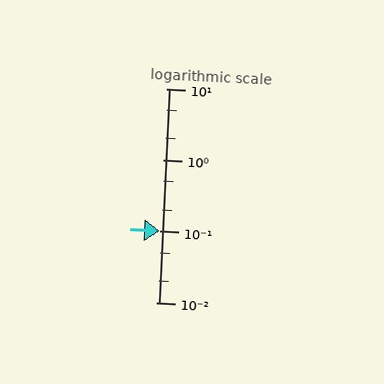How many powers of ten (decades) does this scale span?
The scale spans 3 decades, from 0.01 to 10.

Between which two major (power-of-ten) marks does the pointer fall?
The pointer is between 0.1 and 1.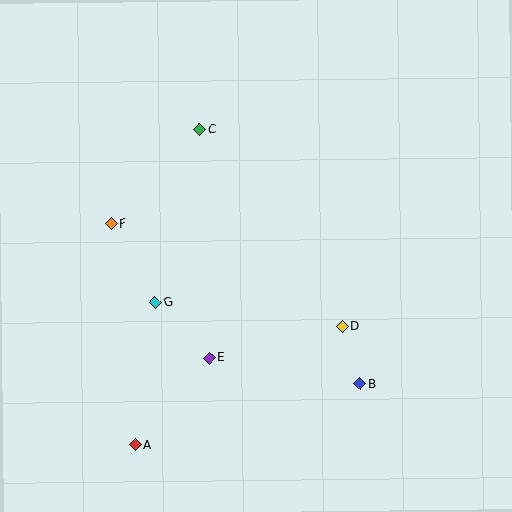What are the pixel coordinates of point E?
Point E is at (209, 358).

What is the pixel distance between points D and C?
The distance between D and C is 243 pixels.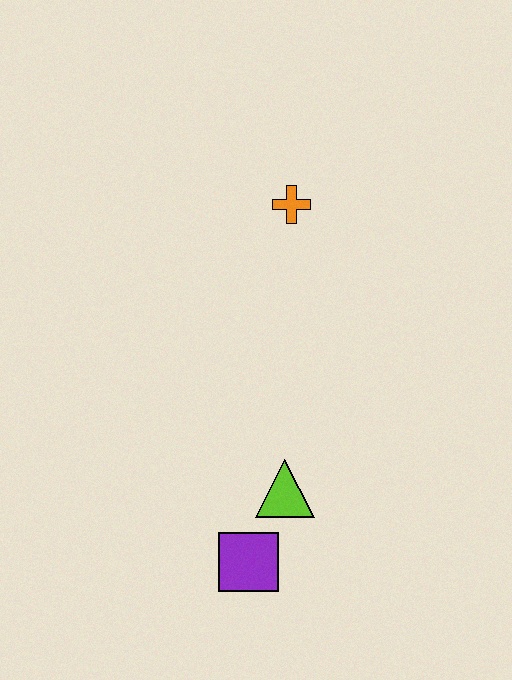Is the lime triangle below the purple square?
No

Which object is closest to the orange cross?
The lime triangle is closest to the orange cross.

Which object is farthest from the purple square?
The orange cross is farthest from the purple square.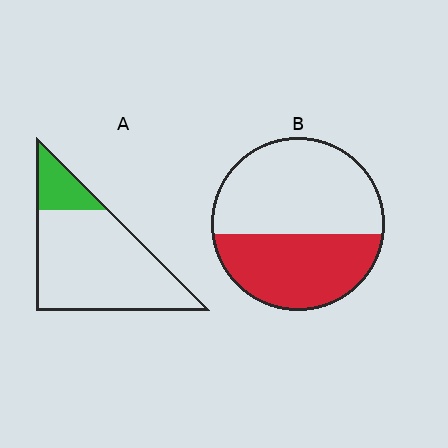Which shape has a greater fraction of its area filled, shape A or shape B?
Shape B.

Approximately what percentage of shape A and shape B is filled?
A is approximately 20% and B is approximately 45%.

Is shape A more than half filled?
No.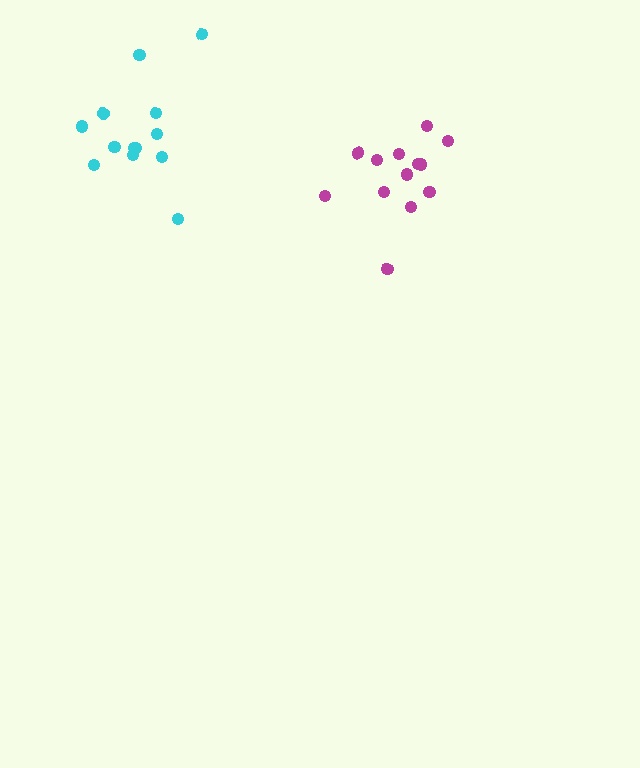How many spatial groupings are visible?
There are 2 spatial groupings.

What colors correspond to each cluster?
The clusters are colored: cyan, magenta.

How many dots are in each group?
Group 1: 13 dots, Group 2: 13 dots (26 total).